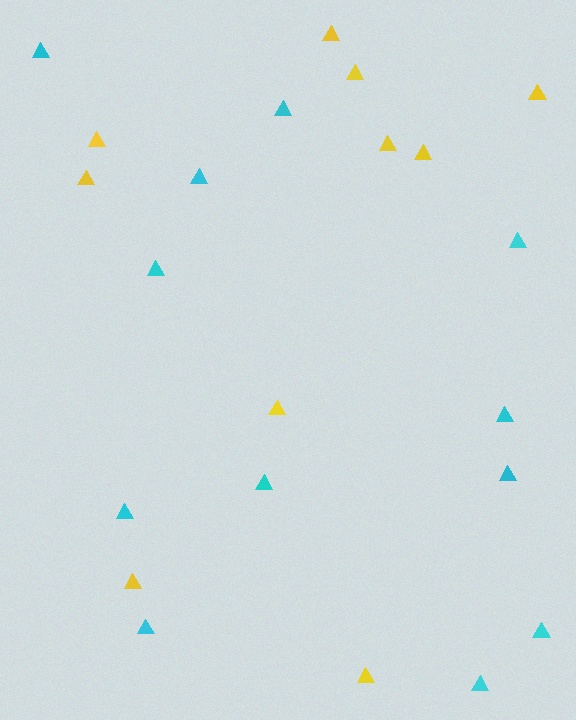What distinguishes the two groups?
There are 2 groups: one group of yellow triangles (10) and one group of cyan triangles (12).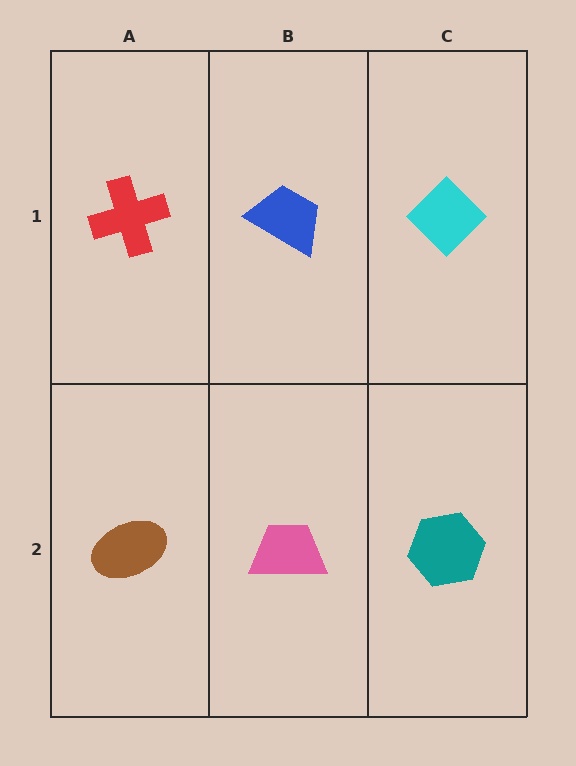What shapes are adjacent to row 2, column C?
A cyan diamond (row 1, column C), a pink trapezoid (row 2, column B).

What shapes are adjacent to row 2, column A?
A red cross (row 1, column A), a pink trapezoid (row 2, column B).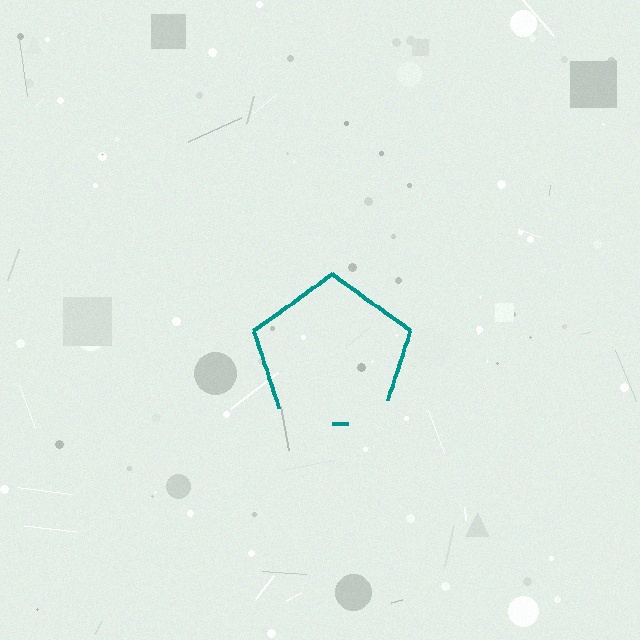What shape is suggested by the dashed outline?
The dashed outline suggests a pentagon.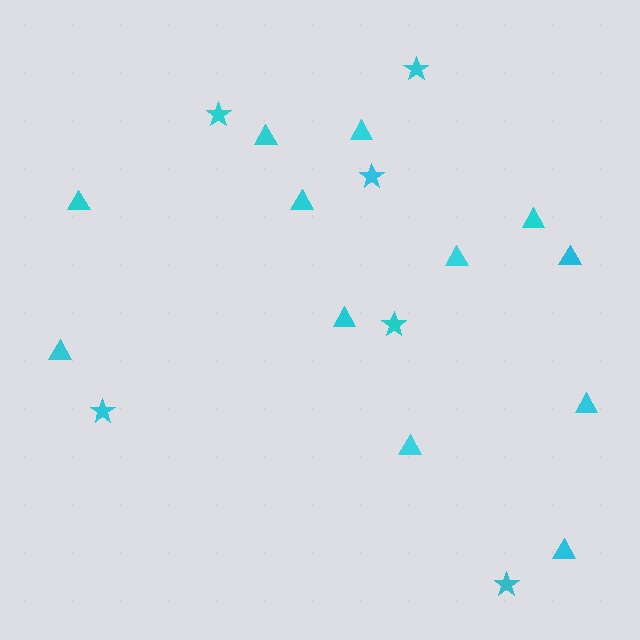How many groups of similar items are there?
There are 2 groups: one group of stars (6) and one group of triangles (12).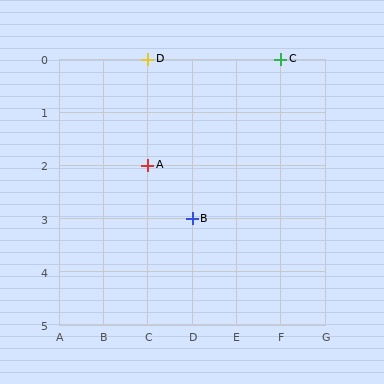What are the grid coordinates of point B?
Point B is at grid coordinates (D, 3).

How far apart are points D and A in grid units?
Points D and A are 2 rows apart.